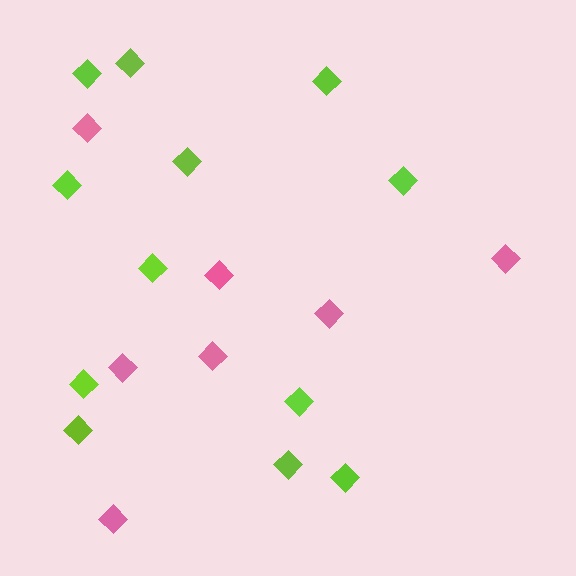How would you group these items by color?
There are 2 groups: one group of pink diamonds (7) and one group of lime diamonds (12).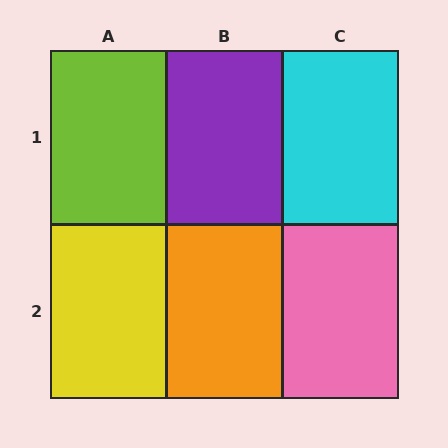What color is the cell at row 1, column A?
Lime.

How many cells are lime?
1 cell is lime.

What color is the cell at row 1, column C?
Cyan.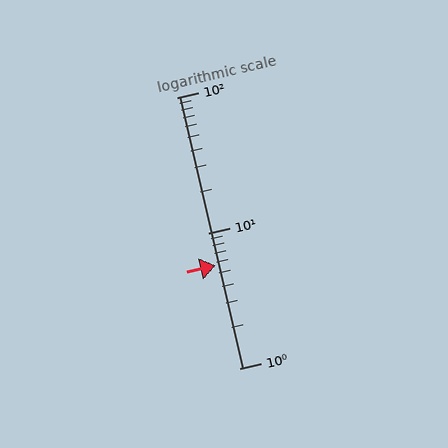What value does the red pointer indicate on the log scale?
The pointer indicates approximately 5.7.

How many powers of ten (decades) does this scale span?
The scale spans 2 decades, from 1 to 100.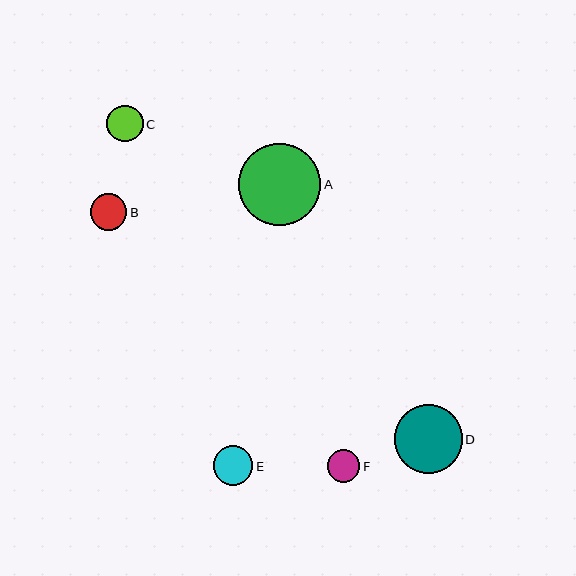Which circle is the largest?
Circle A is the largest with a size of approximately 82 pixels.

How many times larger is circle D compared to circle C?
Circle D is approximately 1.9 times the size of circle C.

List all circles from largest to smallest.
From largest to smallest: A, D, E, B, C, F.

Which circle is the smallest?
Circle F is the smallest with a size of approximately 32 pixels.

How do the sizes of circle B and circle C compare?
Circle B and circle C are approximately the same size.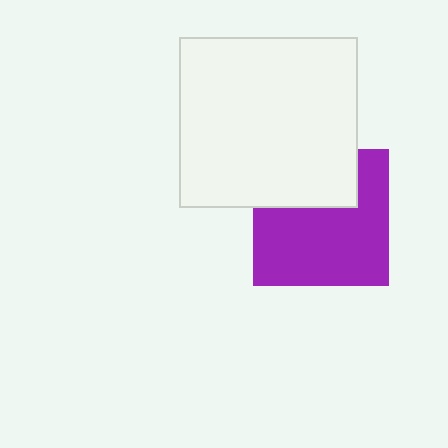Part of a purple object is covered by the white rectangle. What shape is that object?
It is a square.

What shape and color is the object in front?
The object in front is a white rectangle.